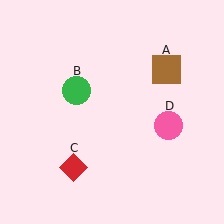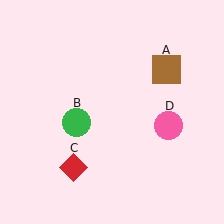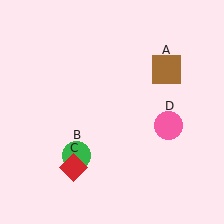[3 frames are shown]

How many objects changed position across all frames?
1 object changed position: green circle (object B).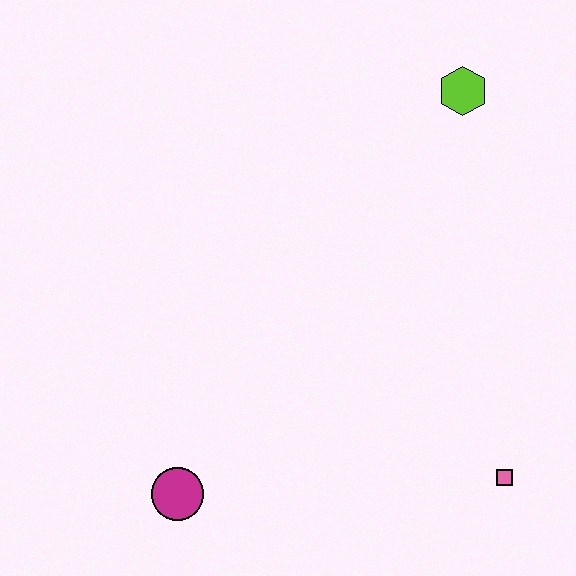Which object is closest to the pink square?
The magenta circle is closest to the pink square.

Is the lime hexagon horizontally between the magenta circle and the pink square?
Yes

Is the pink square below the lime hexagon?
Yes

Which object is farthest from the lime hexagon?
The magenta circle is farthest from the lime hexagon.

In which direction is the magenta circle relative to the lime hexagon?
The magenta circle is below the lime hexagon.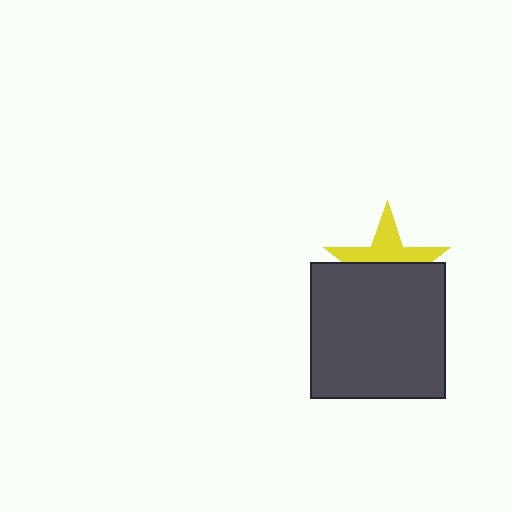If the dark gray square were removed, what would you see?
You would see the complete yellow star.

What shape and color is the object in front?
The object in front is a dark gray square.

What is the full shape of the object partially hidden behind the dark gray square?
The partially hidden object is a yellow star.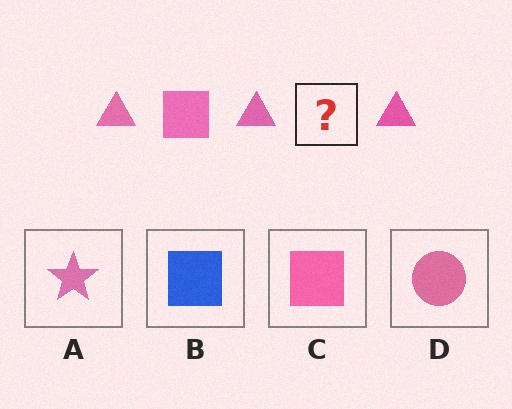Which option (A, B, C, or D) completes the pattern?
C.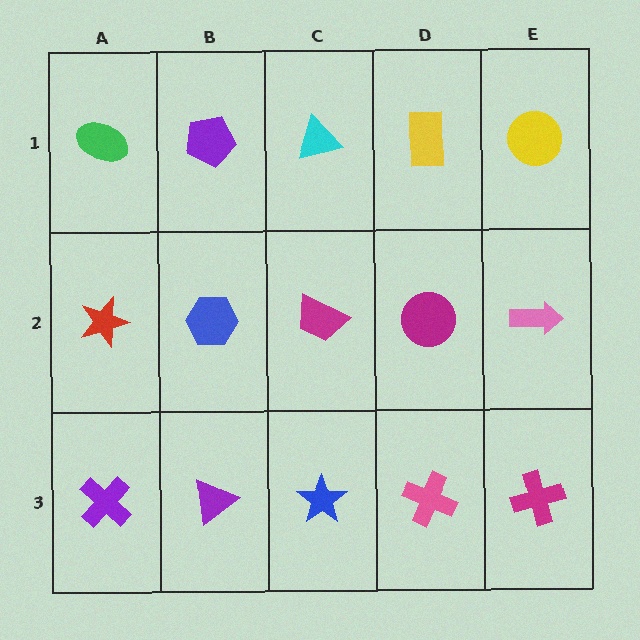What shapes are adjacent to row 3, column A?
A red star (row 2, column A), a purple triangle (row 3, column B).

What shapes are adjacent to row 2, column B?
A purple pentagon (row 1, column B), a purple triangle (row 3, column B), a red star (row 2, column A), a magenta trapezoid (row 2, column C).